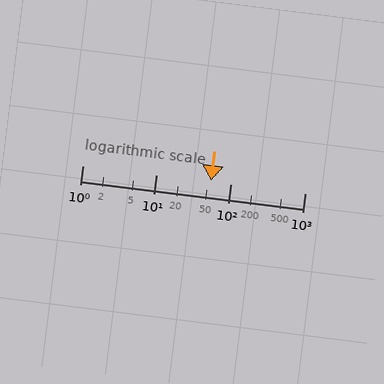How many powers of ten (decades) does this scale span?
The scale spans 3 decades, from 1 to 1000.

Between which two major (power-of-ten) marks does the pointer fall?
The pointer is between 10 and 100.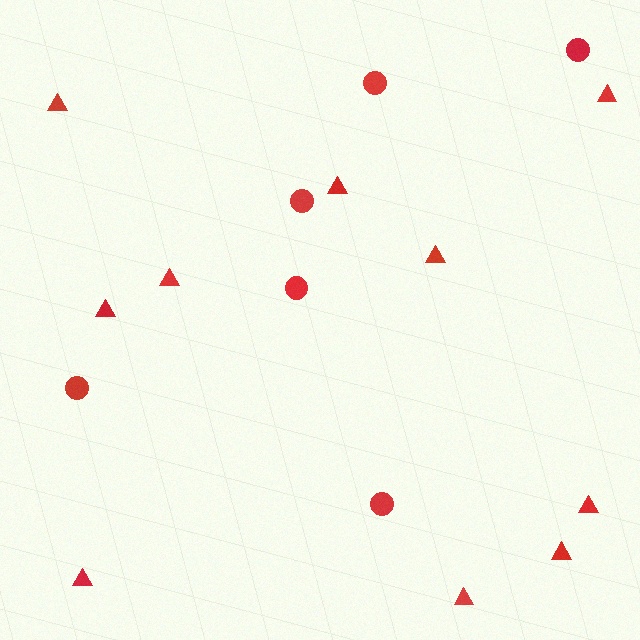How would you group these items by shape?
There are 2 groups: one group of circles (6) and one group of triangles (10).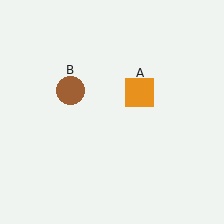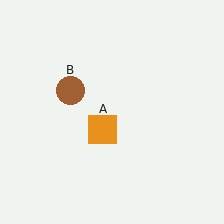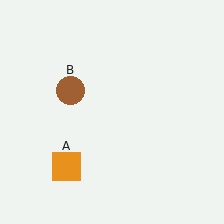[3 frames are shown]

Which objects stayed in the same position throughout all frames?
Brown circle (object B) remained stationary.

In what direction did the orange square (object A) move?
The orange square (object A) moved down and to the left.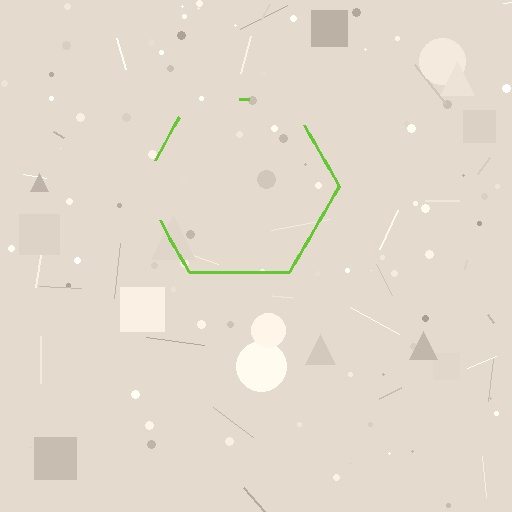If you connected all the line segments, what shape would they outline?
They would outline a hexagon.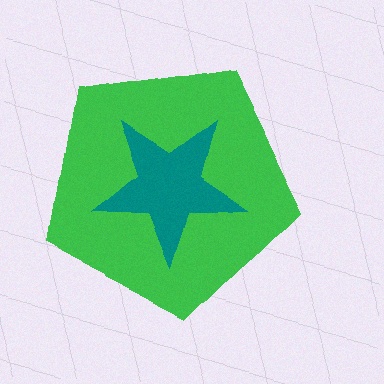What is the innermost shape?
The teal star.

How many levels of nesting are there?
2.